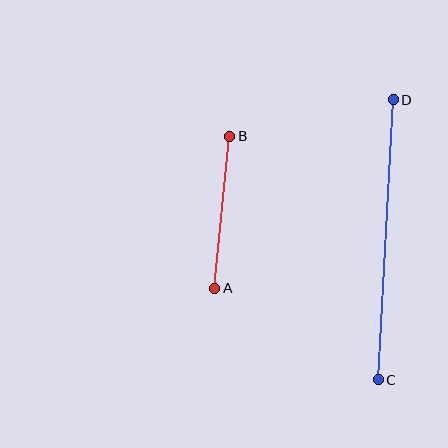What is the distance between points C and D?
The distance is approximately 281 pixels.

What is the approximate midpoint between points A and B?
The midpoint is at approximately (222, 212) pixels.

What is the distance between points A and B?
The distance is approximately 153 pixels.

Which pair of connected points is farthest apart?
Points C and D are farthest apart.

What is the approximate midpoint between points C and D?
The midpoint is at approximately (386, 240) pixels.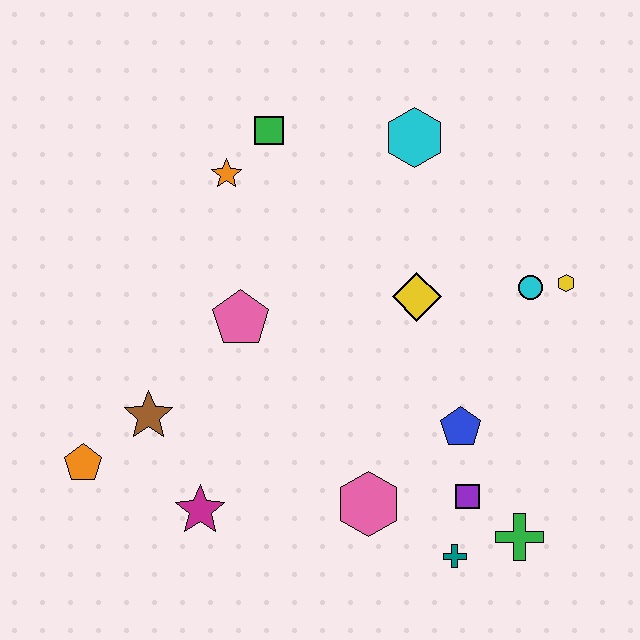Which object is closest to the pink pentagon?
The brown star is closest to the pink pentagon.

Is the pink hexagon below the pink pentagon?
Yes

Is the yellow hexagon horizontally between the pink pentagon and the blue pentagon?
No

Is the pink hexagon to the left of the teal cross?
Yes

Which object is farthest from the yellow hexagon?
The orange pentagon is farthest from the yellow hexagon.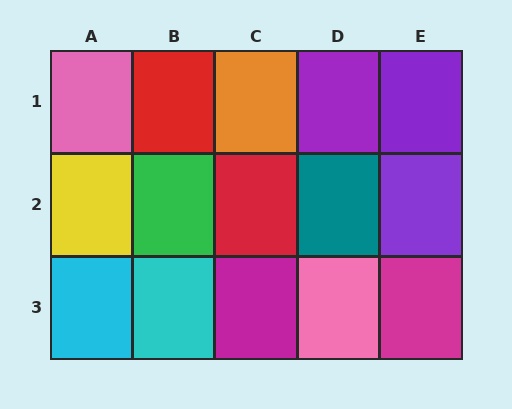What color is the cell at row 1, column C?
Orange.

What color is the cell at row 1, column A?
Pink.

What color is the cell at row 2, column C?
Red.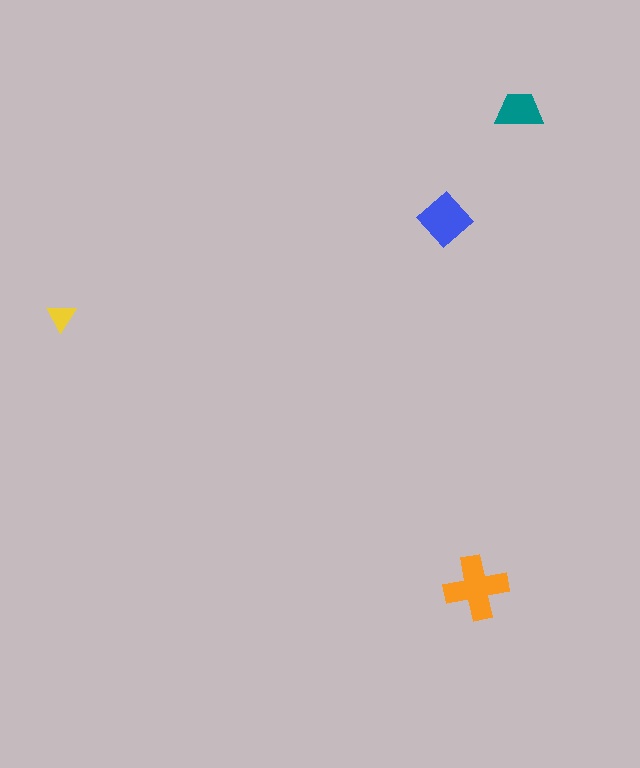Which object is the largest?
The orange cross.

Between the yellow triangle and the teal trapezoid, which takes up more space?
The teal trapezoid.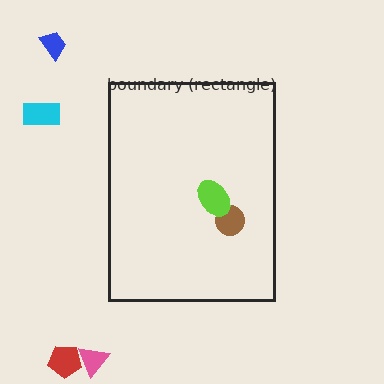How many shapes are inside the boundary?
2 inside, 4 outside.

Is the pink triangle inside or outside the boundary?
Outside.